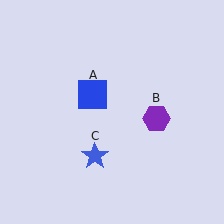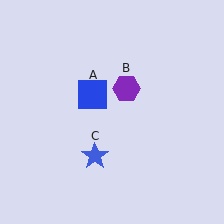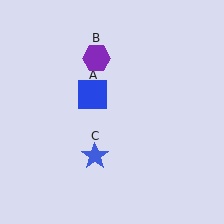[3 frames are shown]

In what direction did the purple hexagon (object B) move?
The purple hexagon (object B) moved up and to the left.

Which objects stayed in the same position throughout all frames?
Blue square (object A) and blue star (object C) remained stationary.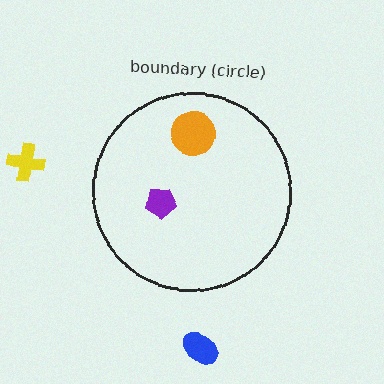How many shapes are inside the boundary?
2 inside, 2 outside.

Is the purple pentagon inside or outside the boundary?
Inside.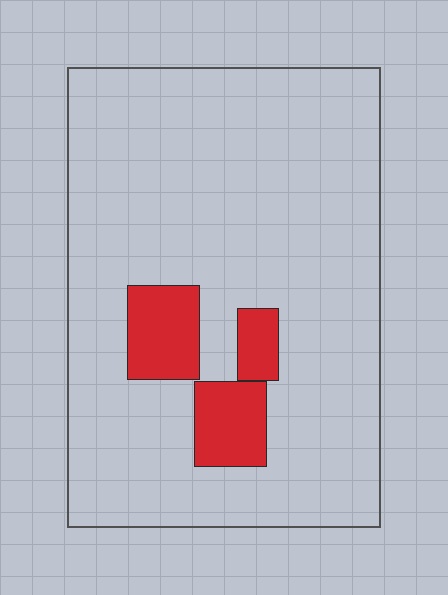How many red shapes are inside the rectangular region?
3.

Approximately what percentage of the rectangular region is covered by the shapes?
Approximately 10%.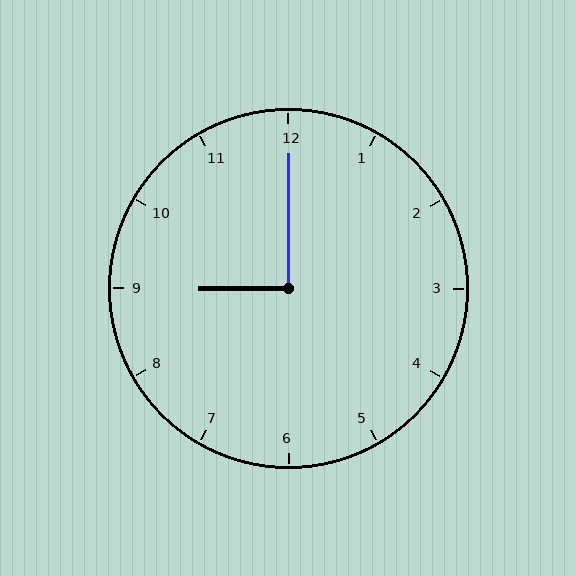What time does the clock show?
9:00.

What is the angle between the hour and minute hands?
Approximately 90 degrees.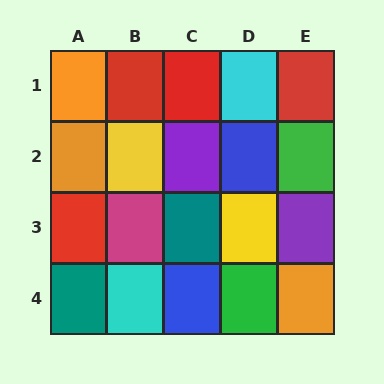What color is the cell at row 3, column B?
Magenta.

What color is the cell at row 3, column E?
Purple.